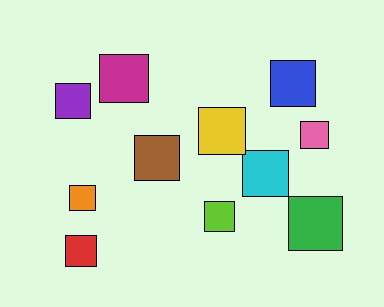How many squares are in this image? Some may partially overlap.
There are 11 squares.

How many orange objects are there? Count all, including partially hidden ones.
There is 1 orange object.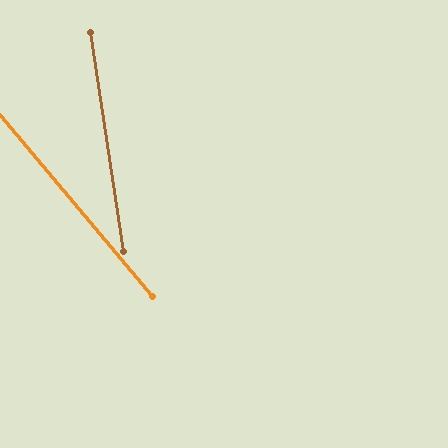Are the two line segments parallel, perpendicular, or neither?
Neither parallel nor perpendicular — they differ by about 31°.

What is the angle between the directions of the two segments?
Approximately 31 degrees.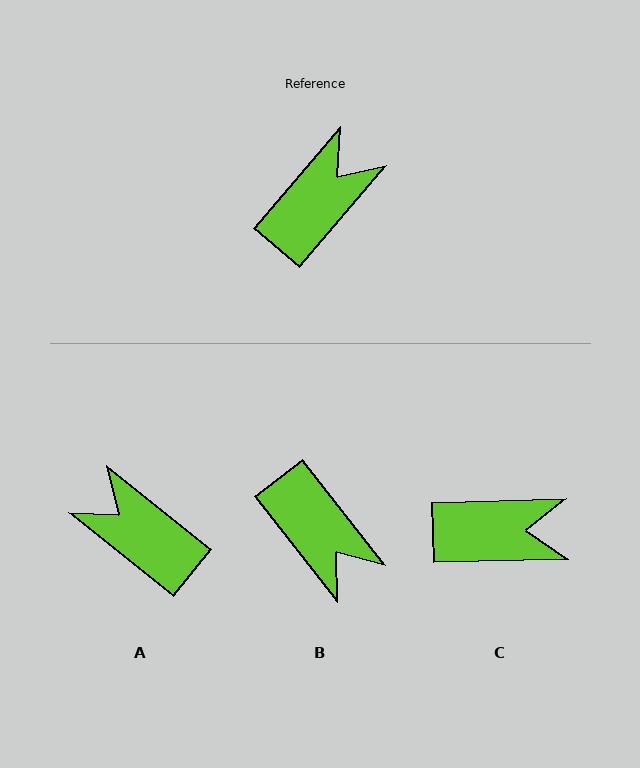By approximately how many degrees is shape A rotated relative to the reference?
Approximately 92 degrees counter-clockwise.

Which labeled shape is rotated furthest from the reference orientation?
B, about 101 degrees away.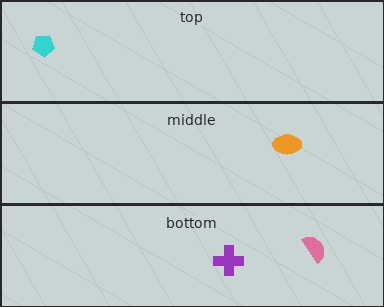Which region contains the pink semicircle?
The bottom region.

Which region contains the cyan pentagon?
The top region.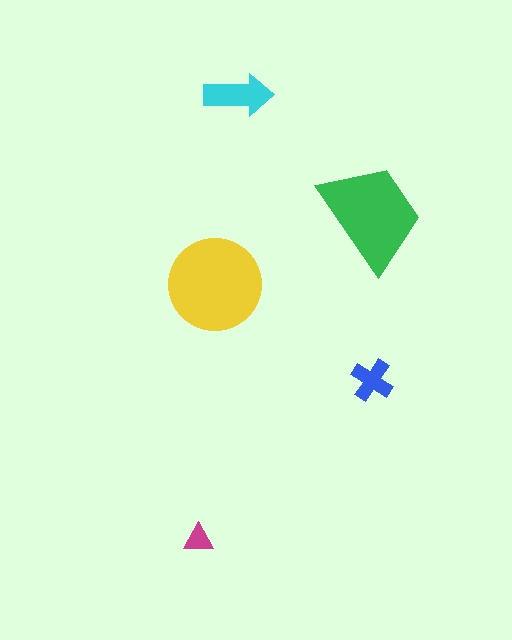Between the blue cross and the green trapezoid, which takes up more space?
The green trapezoid.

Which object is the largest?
The yellow circle.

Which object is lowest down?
The magenta triangle is bottommost.